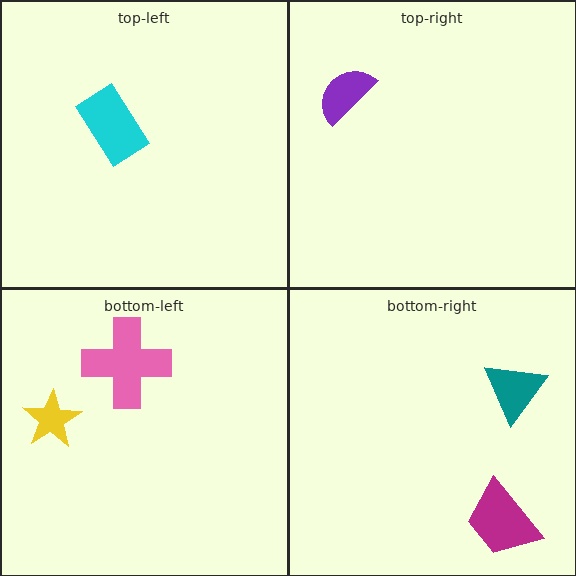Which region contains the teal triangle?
The bottom-right region.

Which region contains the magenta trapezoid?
The bottom-right region.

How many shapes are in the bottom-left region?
2.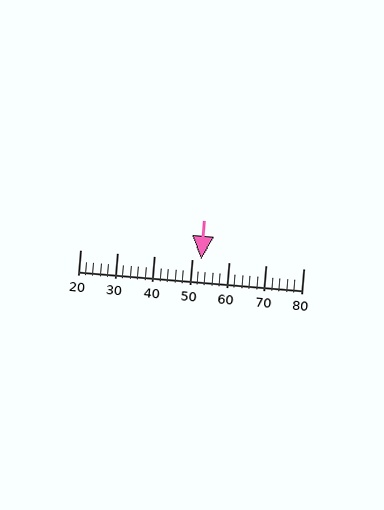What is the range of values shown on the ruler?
The ruler shows values from 20 to 80.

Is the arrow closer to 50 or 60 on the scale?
The arrow is closer to 50.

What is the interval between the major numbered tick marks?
The major tick marks are spaced 10 units apart.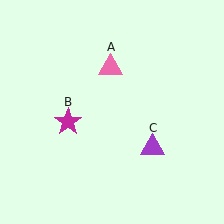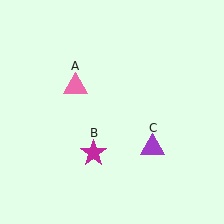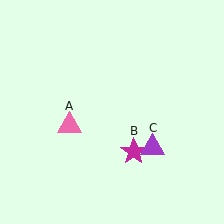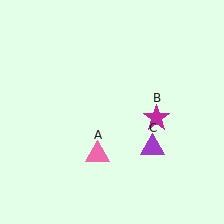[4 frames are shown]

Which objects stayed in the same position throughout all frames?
Purple triangle (object C) remained stationary.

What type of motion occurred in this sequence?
The pink triangle (object A), magenta star (object B) rotated counterclockwise around the center of the scene.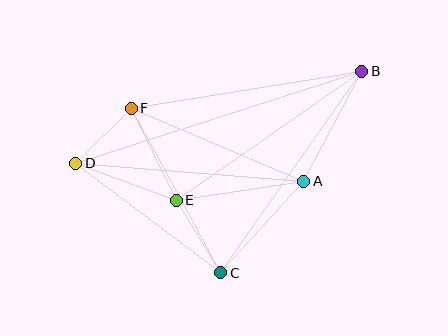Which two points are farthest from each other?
Points B and D are farthest from each other.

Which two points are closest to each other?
Points D and F are closest to each other.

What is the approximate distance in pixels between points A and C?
The distance between A and C is approximately 123 pixels.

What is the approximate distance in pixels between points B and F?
The distance between B and F is approximately 233 pixels.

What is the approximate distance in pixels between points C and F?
The distance between C and F is approximately 187 pixels.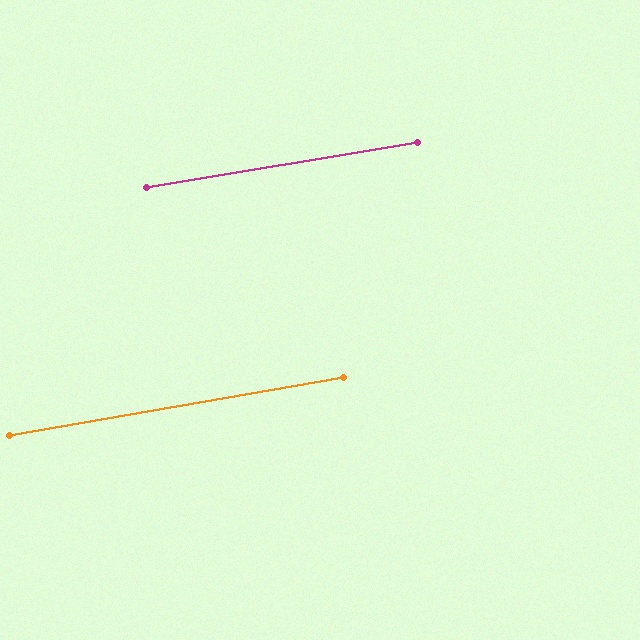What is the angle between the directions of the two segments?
Approximately 0 degrees.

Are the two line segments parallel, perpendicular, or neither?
Parallel — their directions differ by only 0.4°.